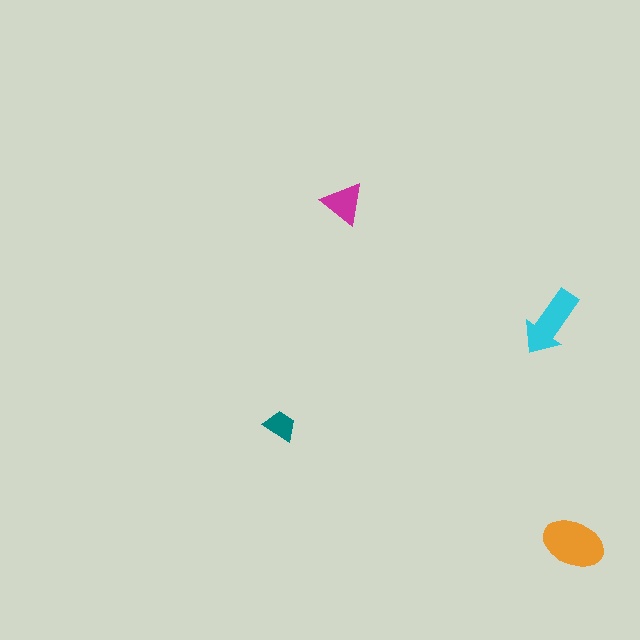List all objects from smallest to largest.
The teal trapezoid, the magenta triangle, the cyan arrow, the orange ellipse.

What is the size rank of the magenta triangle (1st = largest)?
3rd.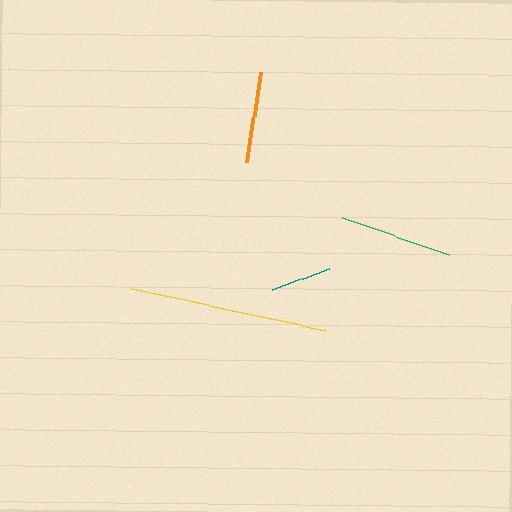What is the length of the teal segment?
The teal segment is approximately 61 pixels long.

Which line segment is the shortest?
The teal line is the shortest at approximately 61 pixels.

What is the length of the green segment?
The green segment is approximately 112 pixels long.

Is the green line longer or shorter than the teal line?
The green line is longer than the teal line.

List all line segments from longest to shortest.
From longest to shortest: yellow, green, orange, teal.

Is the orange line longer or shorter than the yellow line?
The yellow line is longer than the orange line.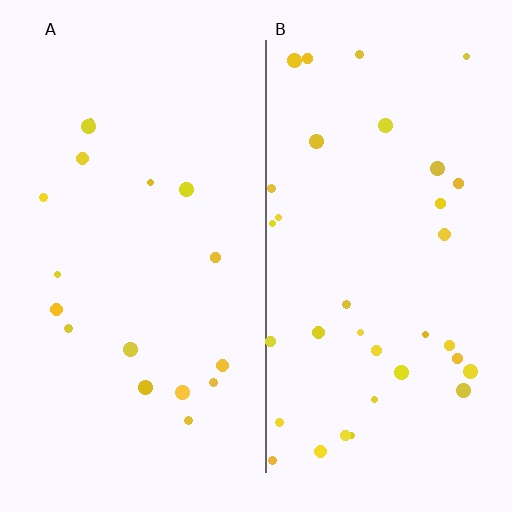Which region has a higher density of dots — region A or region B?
B (the right).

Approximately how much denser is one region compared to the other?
Approximately 2.0× — region B over region A.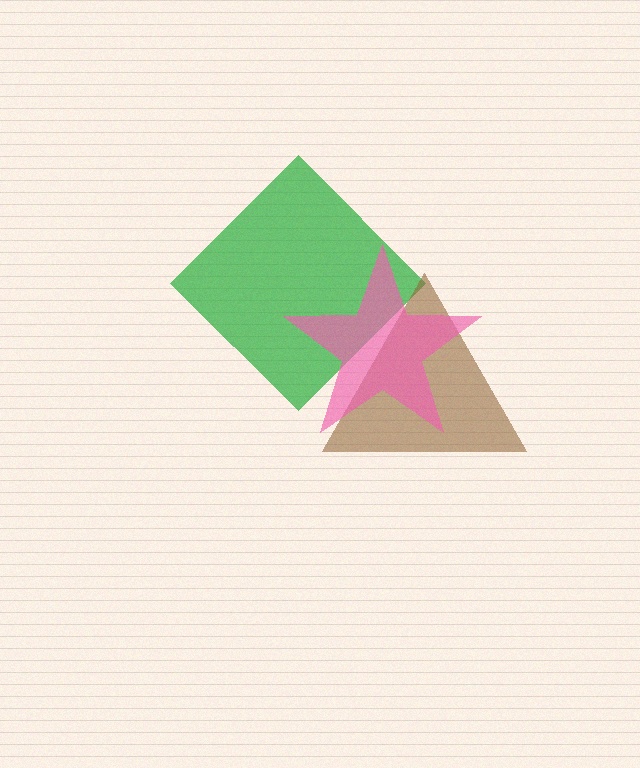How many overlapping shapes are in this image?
There are 3 overlapping shapes in the image.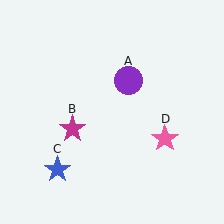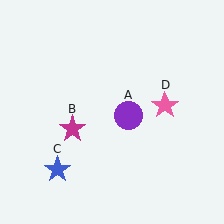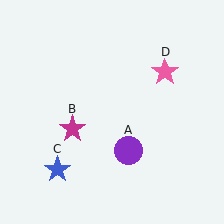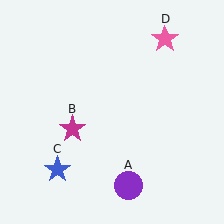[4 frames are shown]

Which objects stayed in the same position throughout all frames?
Magenta star (object B) and blue star (object C) remained stationary.